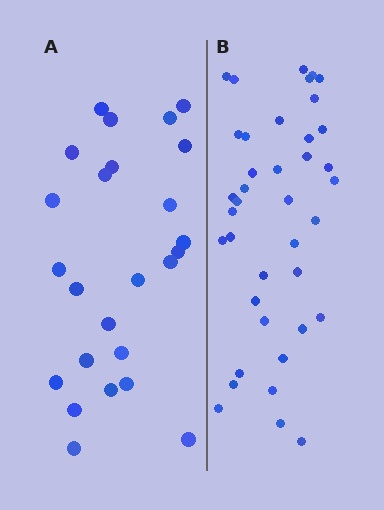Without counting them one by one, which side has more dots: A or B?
Region B (the right region) has more dots.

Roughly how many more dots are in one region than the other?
Region B has approximately 15 more dots than region A.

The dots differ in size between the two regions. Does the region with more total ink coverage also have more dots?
No. Region A has more total ink coverage because its dots are larger, but region B actually contains more individual dots. Total area can be misleading — the number of items is what matters here.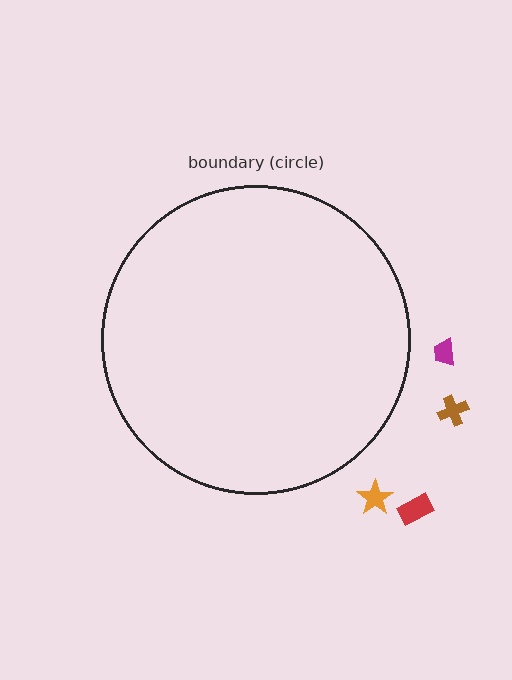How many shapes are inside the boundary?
0 inside, 4 outside.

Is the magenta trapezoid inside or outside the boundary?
Outside.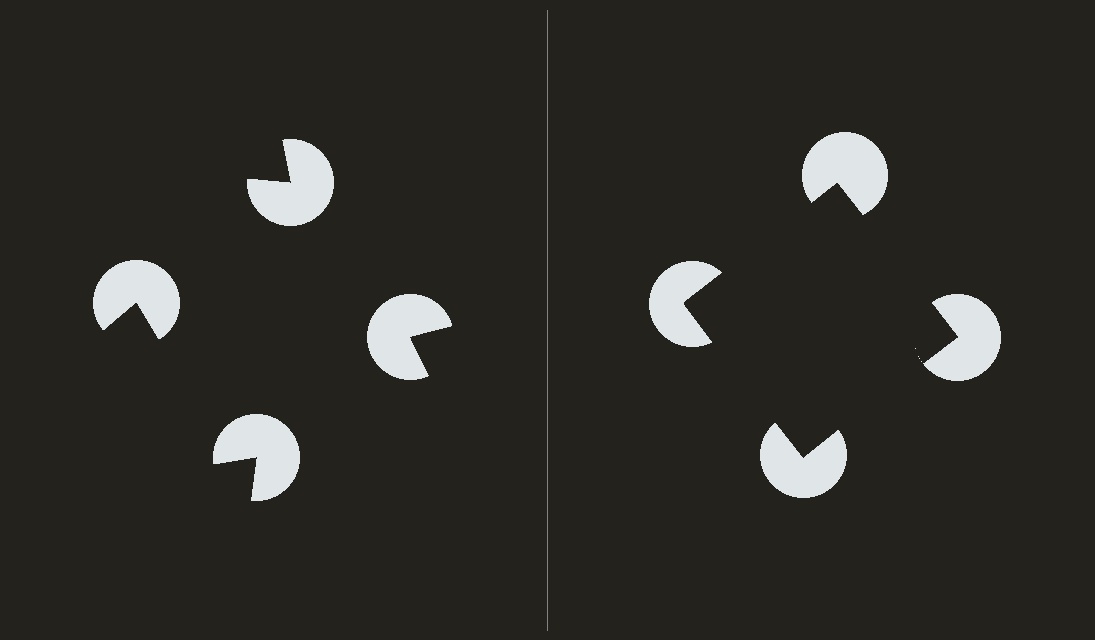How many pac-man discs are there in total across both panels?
8 — 4 on each side.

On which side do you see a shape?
An illusory square appears on the right side. On the left side the wedge cuts are rotated, so no coherent shape forms.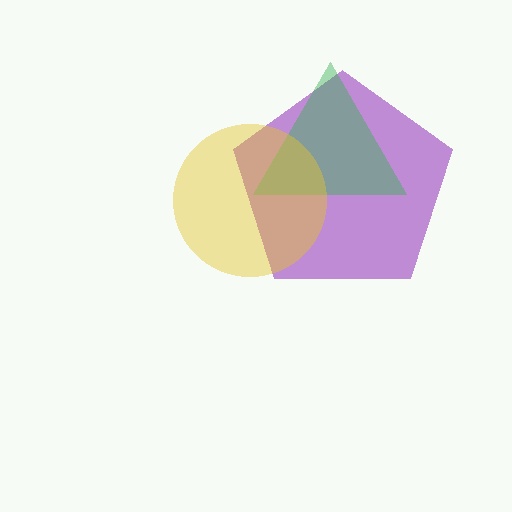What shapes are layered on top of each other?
The layered shapes are: a purple pentagon, a green triangle, a yellow circle.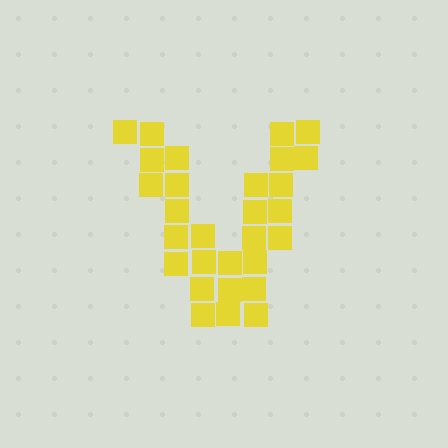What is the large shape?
The large shape is the letter V.